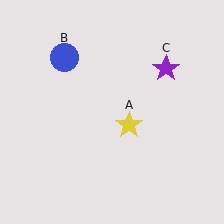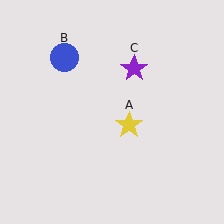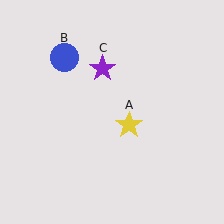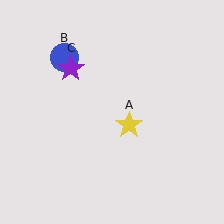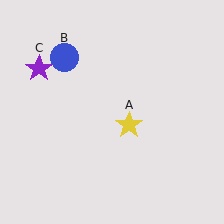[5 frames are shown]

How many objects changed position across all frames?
1 object changed position: purple star (object C).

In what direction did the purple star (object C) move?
The purple star (object C) moved left.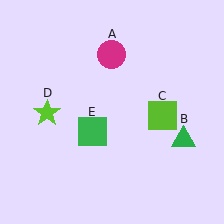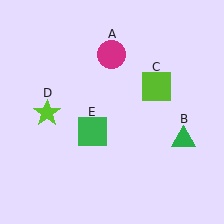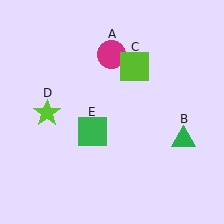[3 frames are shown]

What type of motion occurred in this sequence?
The lime square (object C) rotated counterclockwise around the center of the scene.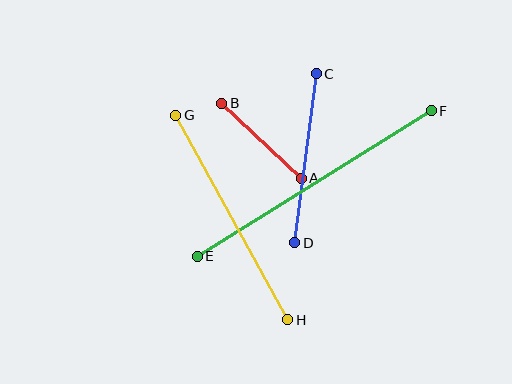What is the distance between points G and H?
The distance is approximately 233 pixels.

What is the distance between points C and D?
The distance is approximately 171 pixels.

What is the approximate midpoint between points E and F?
The midpoint is at approximately (314, 184) pixels.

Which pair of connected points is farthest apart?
Points E and F are farthest apart.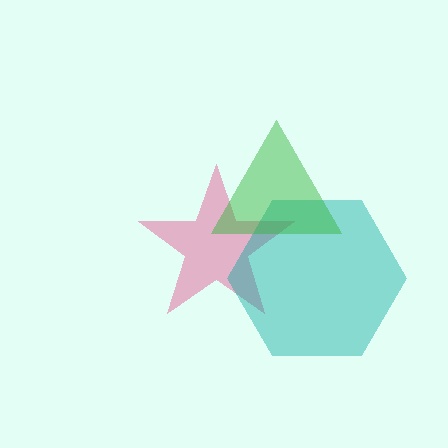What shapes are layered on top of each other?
The layered shapes are: a pink star, a teal hexagon, a green triangle.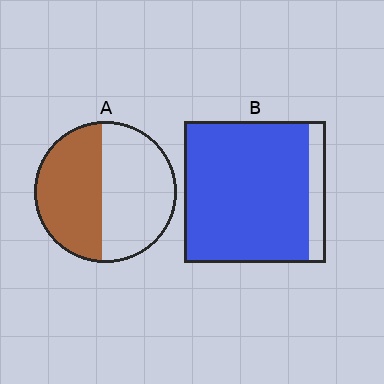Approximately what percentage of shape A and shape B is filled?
A is approximately 45% and B is approximately 90%.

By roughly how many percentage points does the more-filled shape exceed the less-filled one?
By roughly 40 percentage points (B over A).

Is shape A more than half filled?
Roughly half.